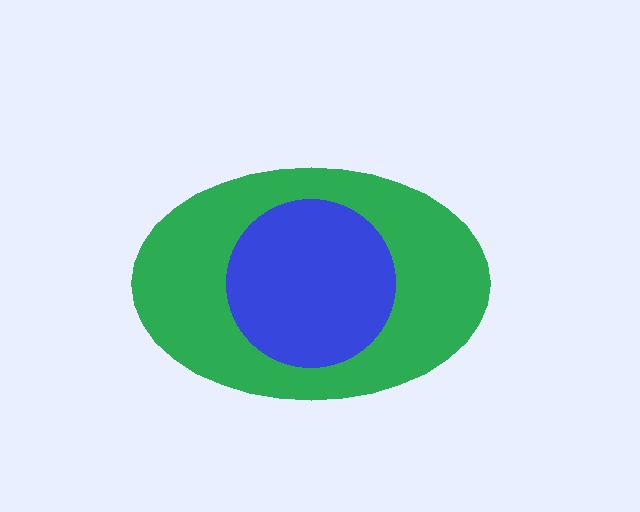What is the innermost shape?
The blue circle.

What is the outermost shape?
The green ellipse.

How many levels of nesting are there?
2.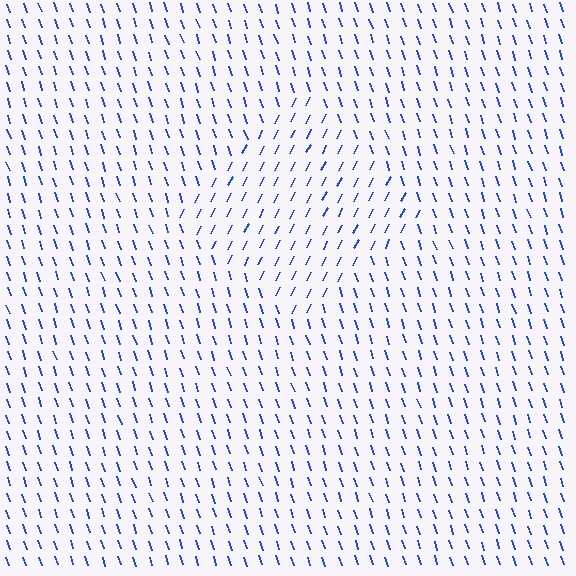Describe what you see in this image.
The image is filled with small blue line segments. A diamond region in the image has lines oriented differently from the surrounding lines, creating a visible texture boundary.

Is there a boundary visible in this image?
Yes, there is a texture boundary formed by a change in line orientation.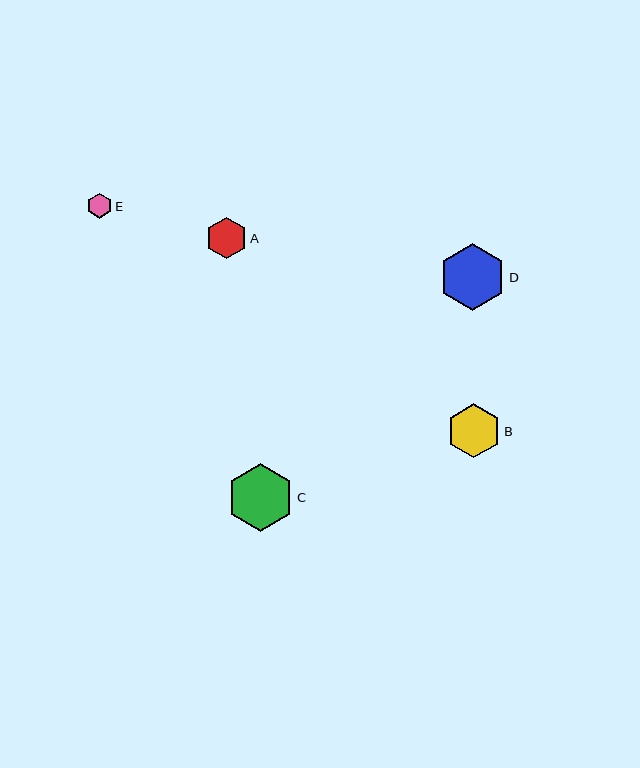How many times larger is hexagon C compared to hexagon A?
Hexagon C is approximately 1.6 times the size of hexagon A.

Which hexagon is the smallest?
Hexagon E is the smallest with a size of approximately 25 pixels.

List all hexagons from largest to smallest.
From largest to smallest: C, D, B, A, E.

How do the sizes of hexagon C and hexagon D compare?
Hexagon C and hexagon D are approximately the same size.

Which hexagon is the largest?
Hexagon C is the largest with a size of approximately 67 pixels.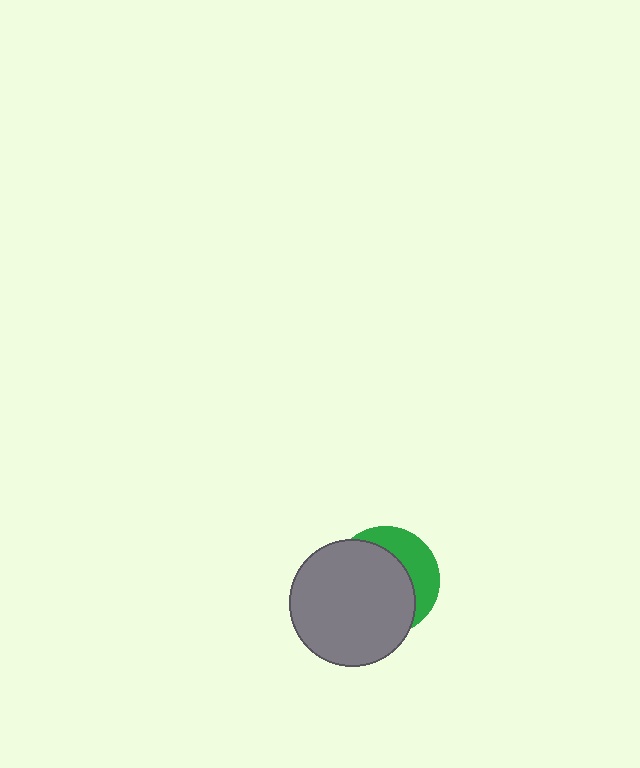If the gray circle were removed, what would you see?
You would see the complete green circle.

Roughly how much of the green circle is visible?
A small part of it is visible (roughly 33%).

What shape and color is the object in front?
The object in front is a gray circle.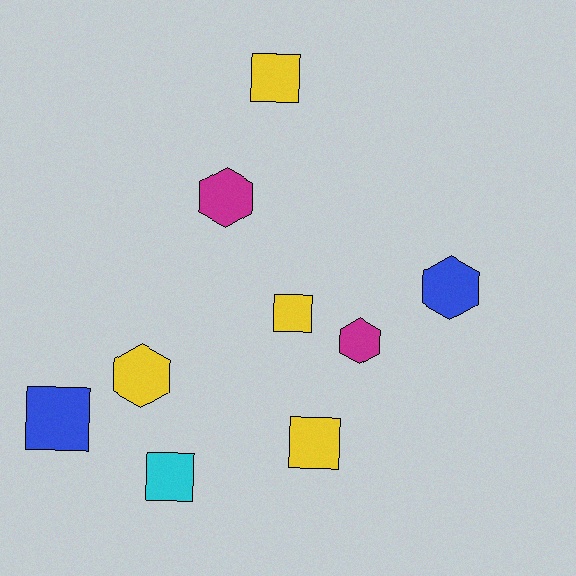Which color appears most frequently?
Yellow, with 4 objects.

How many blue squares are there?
There is 1 blue square.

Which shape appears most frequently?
Square, with 5 objects.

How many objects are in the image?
There are 9 objects.